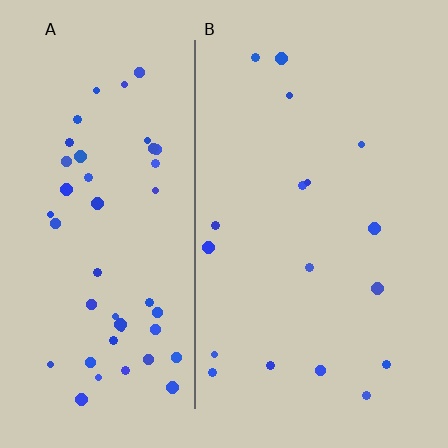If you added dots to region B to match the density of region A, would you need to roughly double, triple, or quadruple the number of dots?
Approximately triple.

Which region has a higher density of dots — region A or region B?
A (the left).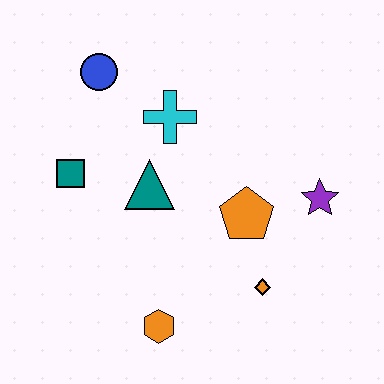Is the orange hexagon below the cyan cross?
Yes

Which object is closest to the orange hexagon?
The orange diamond is closest to the orange hexagon.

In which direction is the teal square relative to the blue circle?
The teal square is below the blue circle.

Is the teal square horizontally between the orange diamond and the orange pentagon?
No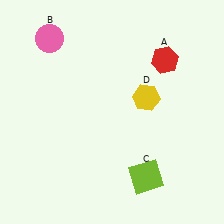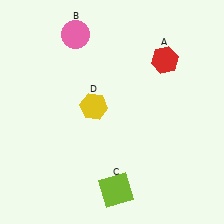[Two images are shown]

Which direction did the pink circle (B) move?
The pink circle (B) moved right.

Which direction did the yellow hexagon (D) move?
The yellow hexagon (D) moved left.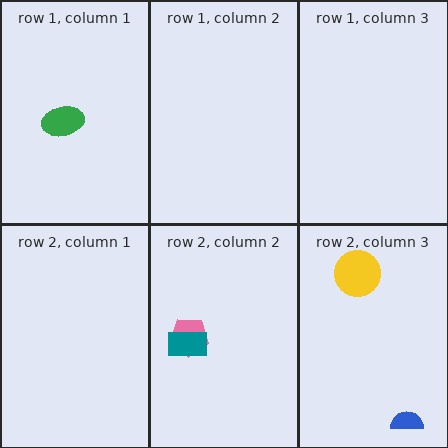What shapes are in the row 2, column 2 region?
The pink pentagon, the teal rectangle.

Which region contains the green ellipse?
The row 1, column 1 region.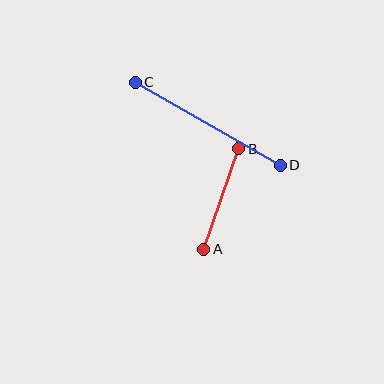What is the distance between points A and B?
The distance is approximately 106 pixels.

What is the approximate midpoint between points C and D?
The midpoint is at approximately (208, 124) pixels.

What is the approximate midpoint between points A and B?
The midpoint is at approximately (221, 199) pixels.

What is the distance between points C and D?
The distance is approximately 167 pixels.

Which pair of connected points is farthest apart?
Points C and D are farthest apart.